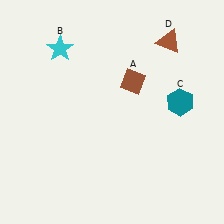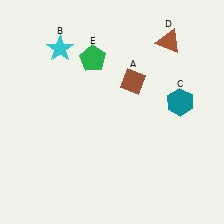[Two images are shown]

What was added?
A green pentagon (E) was added in Image 2.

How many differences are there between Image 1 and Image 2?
There is 1 difference between the two images.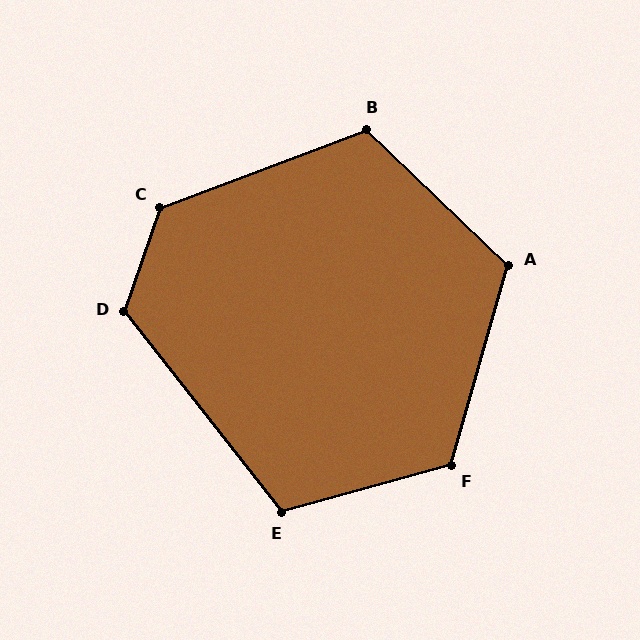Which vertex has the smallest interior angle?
E, at approximately 113 degrees.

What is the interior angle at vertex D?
Approximately 123 degrees (obtuse).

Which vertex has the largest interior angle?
C, at approximately 129 degrees.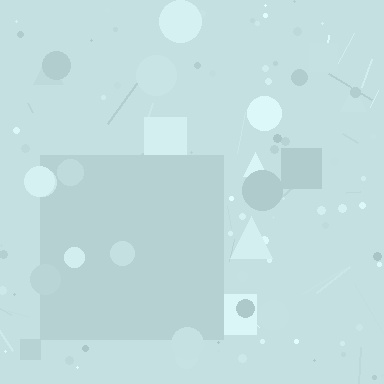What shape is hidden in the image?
A square is hidden in the image.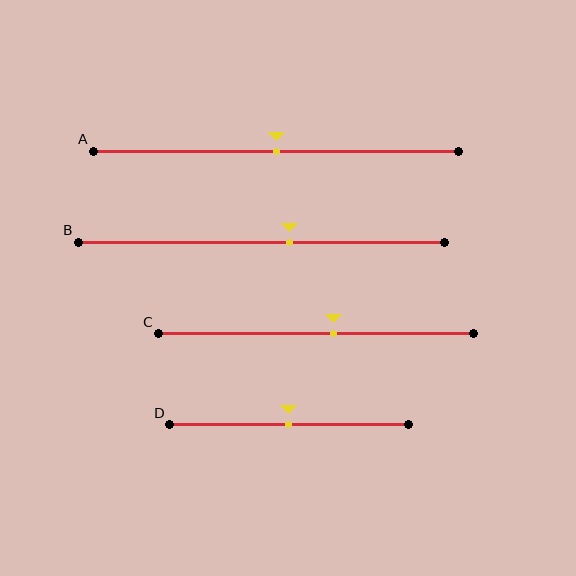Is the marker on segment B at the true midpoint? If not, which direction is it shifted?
No, the marker on segment B is shifted to the right by about 8% of the segment length.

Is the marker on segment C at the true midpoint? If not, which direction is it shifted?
No, the marker on segment C is shifted to the right by about 6% of the segment length.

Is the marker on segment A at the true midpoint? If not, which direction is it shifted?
Yes, the marker on segment A is at the true midpoint.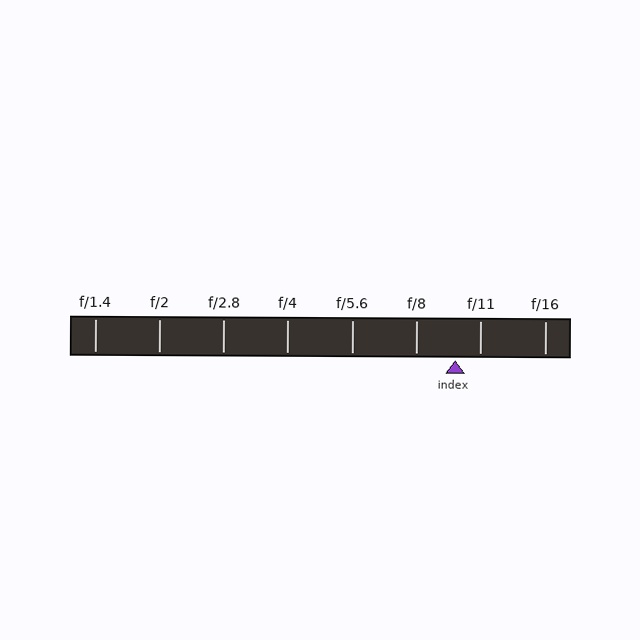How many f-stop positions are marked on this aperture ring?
There are 8 f-stop positions marked.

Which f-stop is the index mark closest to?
The index mark is closest to f/11.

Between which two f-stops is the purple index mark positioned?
The index mark is between f/8 and f/11.